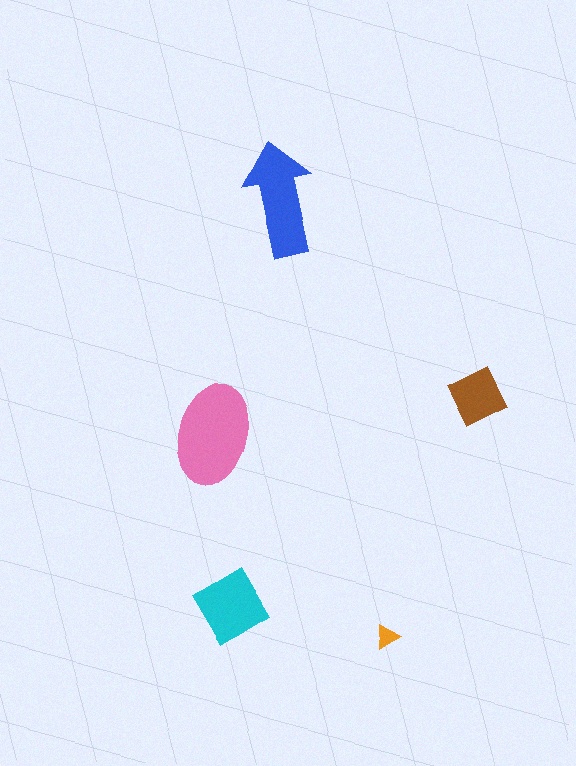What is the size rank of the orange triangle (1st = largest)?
5th.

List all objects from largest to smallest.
The pink ellipse, the blue arrow, the cyan diamond, the brown diamond, the orange triangle.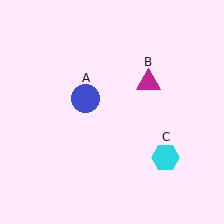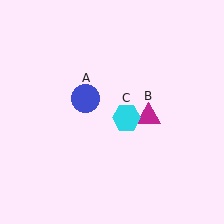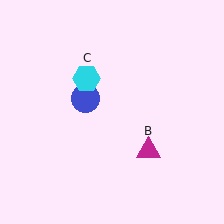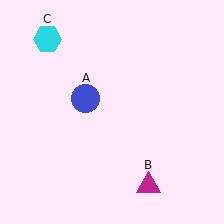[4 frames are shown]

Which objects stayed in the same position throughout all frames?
Blue circle (object A) remained stationary.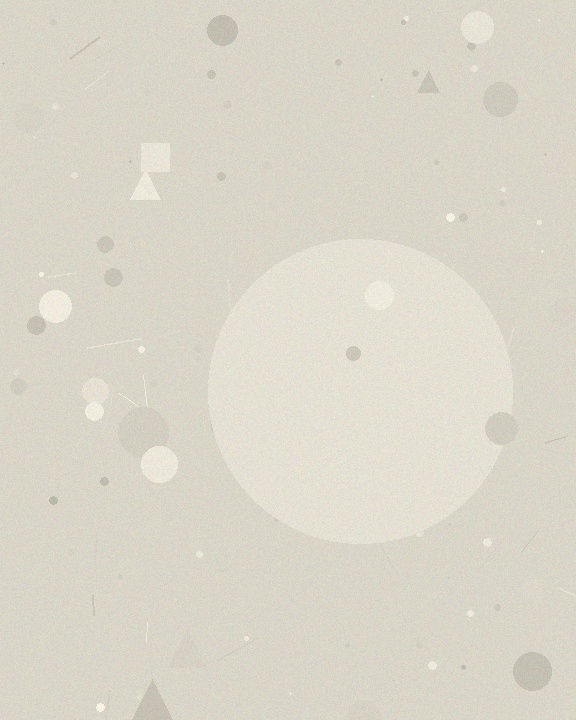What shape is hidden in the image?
A circle is hidden in the image.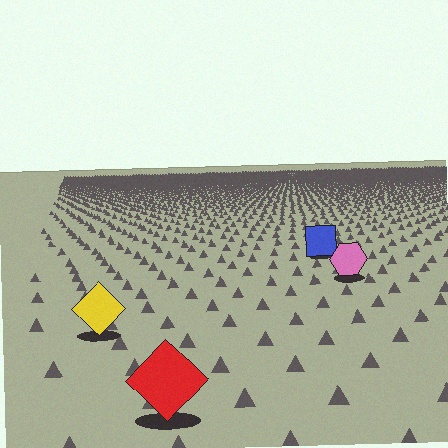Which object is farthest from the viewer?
The blue square is farthest from the viewer. It appears smaller and the ground texture around it is denser.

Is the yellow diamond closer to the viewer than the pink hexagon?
Yes. The yellow diamond is closer — you can tell from the texture gradient: the ground texture is coarser near it.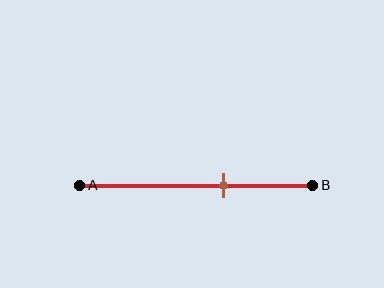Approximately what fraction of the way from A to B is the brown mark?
The brown mark is approximately 60% of the way from A to B.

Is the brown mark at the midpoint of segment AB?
No, the mark is at about 60% from A, not at the 50% midpoint.